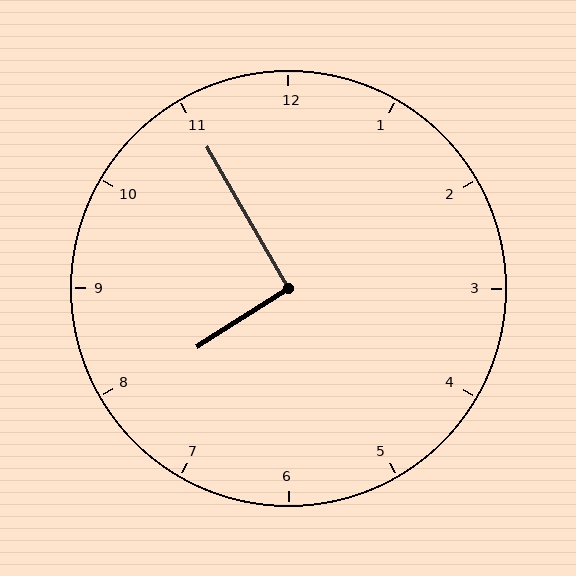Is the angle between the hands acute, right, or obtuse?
It is right.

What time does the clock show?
7:55.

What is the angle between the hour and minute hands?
Approximately 92 degrees.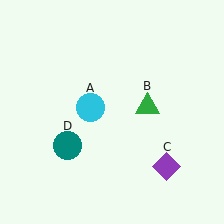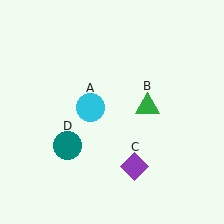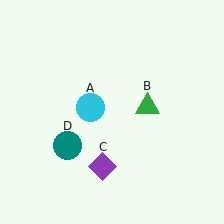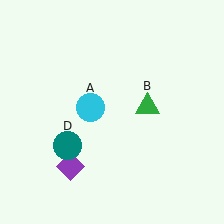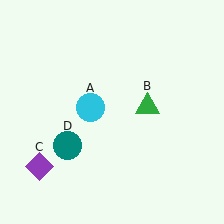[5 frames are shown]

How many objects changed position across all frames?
1 object changed position: purple diamond (object C).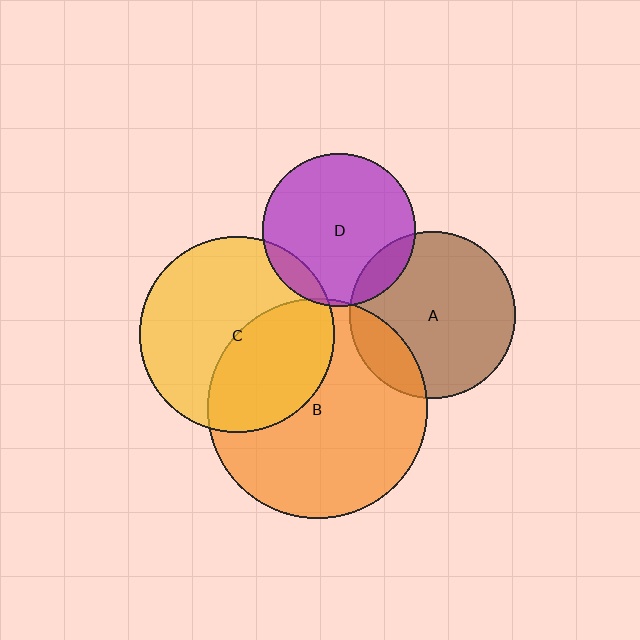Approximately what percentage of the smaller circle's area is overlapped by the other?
Approximately 10%.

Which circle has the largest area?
Circle B (orange).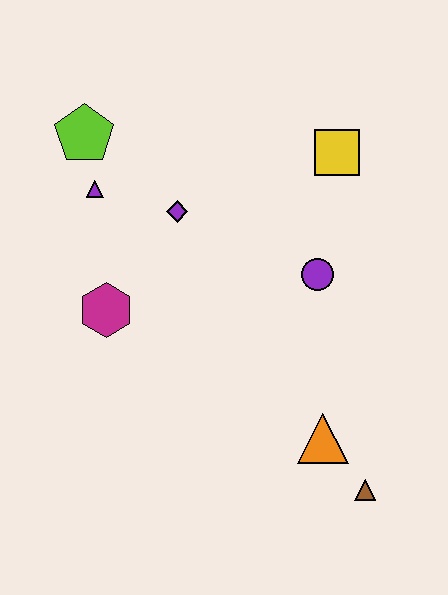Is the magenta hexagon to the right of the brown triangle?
No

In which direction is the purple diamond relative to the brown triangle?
The purple diamond is above the brown triangle.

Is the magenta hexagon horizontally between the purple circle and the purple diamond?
No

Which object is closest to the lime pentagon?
The purple triangle is closest to the lime pentagon.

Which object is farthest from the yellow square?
The brown triangle is farthest from the yellow square.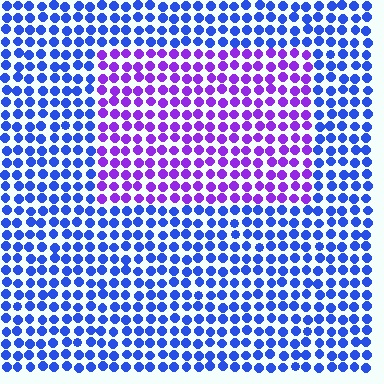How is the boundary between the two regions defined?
The boundary is defined purely by a slight shift in hue (about 47 degrees). Spacing, size, and orientation are identical on both sides.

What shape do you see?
I see a rectangle.